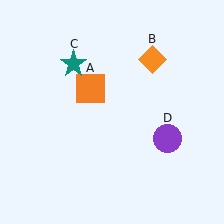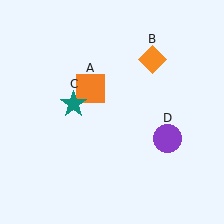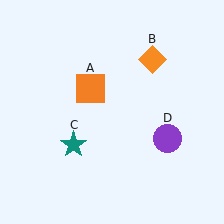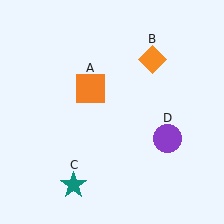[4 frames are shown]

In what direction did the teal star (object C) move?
The teal star (object C) moved down.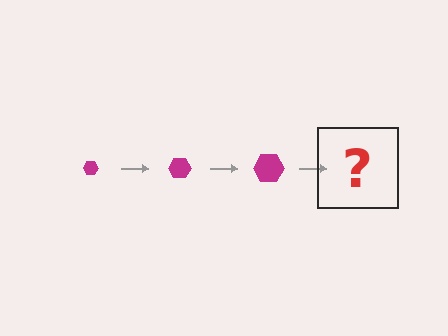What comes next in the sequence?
The next element should be a magenta hexagon, larger than the previous one.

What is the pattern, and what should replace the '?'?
The pattern is that the hexagon gets progressively larger each step. The '?' should be a magenta hexagon, larger than the previous one.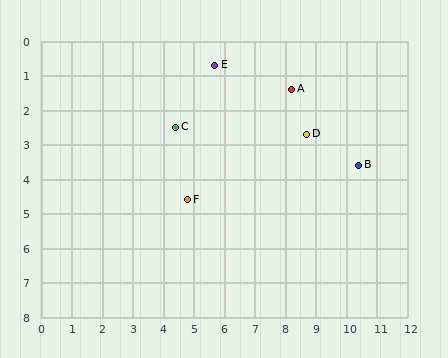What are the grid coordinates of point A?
Point A is at approximately (8.2, 1.4).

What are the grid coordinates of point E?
Point E is at approximately (5.7, 0.7).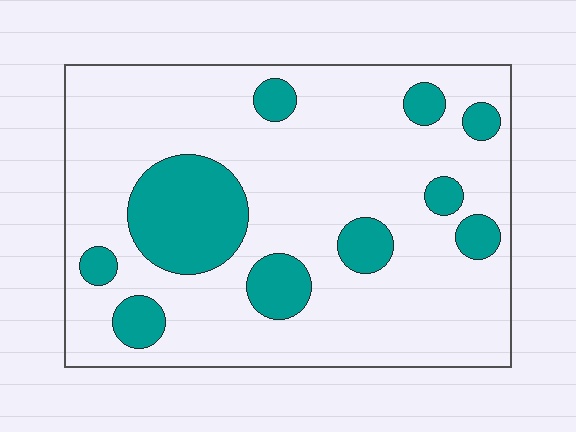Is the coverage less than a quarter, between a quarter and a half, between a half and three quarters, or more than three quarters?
Less than a quarter.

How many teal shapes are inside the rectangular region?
10.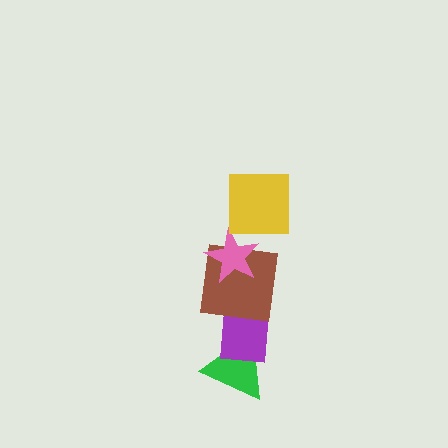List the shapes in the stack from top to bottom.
From top to bottom: the yellow square, the pink star, the brown square, the purple rectangle, the green triangle.